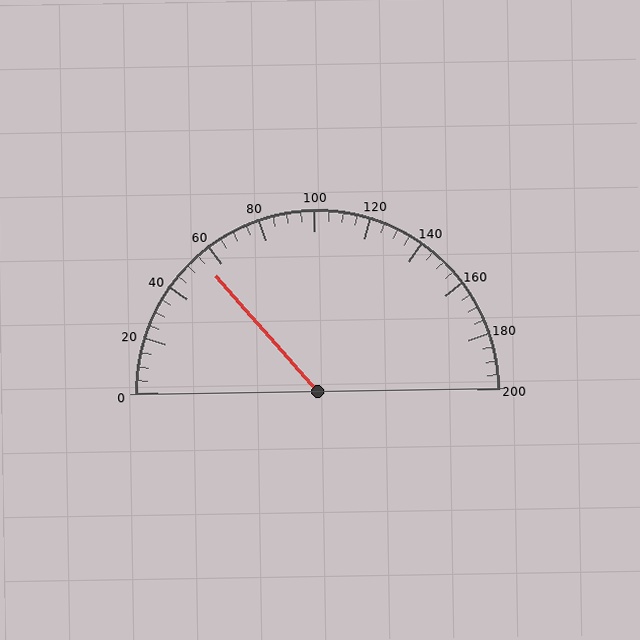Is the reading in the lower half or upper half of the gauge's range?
The reading is in the lower half of the range (0 to 200).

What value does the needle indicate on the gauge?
The needle indicates approximately 55.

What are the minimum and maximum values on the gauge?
The gauge ranges from 0 to 200.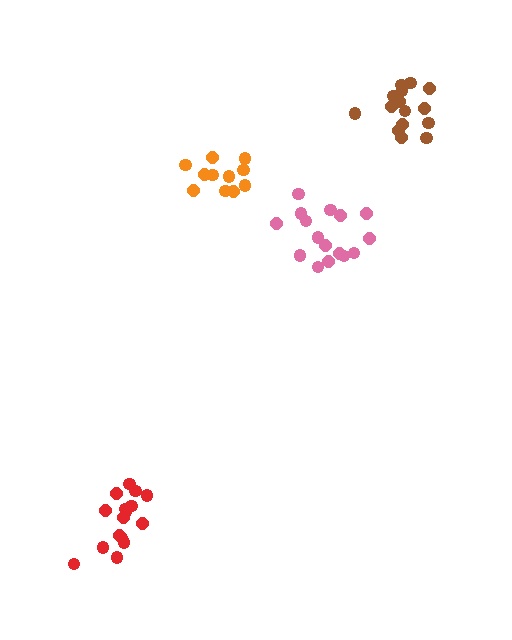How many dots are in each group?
Group 1: 15 dots, Group 2: 11 dots, Group 3: 16 dots, Group 4: 16 dots (58 total).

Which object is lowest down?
The red cluster is bottommost.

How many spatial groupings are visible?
There are 4 spatial groupings.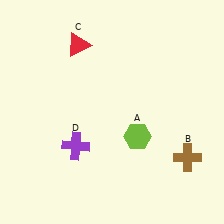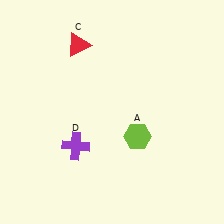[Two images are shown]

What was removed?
The brown cross (B) was removed in Image 2.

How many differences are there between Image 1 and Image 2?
There is 1 difference between the two images.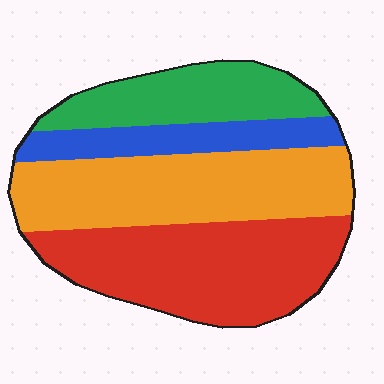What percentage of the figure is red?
Red covers roughly 35% of the figure.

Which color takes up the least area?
Blue, at roughly 15%.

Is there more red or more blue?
Red.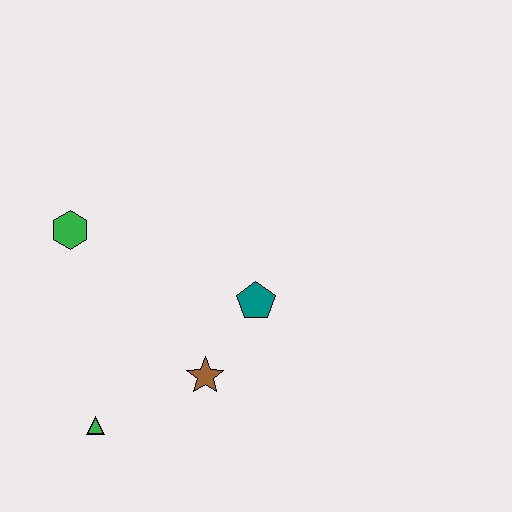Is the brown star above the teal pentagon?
No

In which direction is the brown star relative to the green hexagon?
The brown star is below the green hexagon.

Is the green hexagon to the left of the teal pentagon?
Yes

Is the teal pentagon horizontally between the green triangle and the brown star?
No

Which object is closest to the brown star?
The teal pentagon is closest to the brown star.